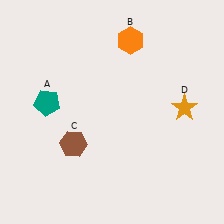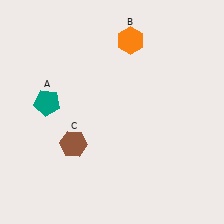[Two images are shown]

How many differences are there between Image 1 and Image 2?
There is 1 difference between the two images.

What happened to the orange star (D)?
The orange star (D) was removed in Image 2. It was in the top-right area of Image 1.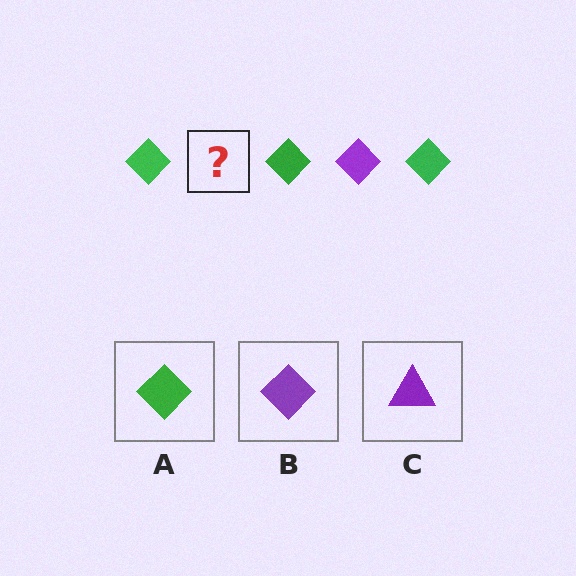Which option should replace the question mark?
Option B.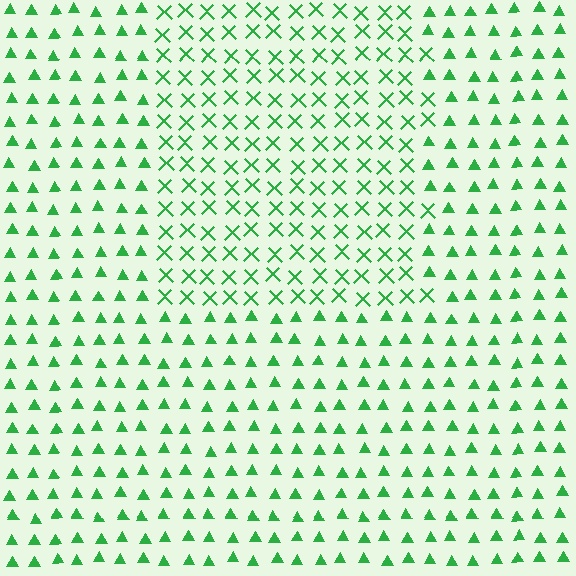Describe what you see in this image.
The image is filled with small green elements arranged in a uniform grid. A rectangle-shaped region contains X marks, while the surrounding area contains triangles. The boundary is defined purely by the change in element shape.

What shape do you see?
I see a rectangle.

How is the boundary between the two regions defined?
The boundary is defined by a change in element shape: X marks inside vs. triangles outside. All elements share the same color and spacing.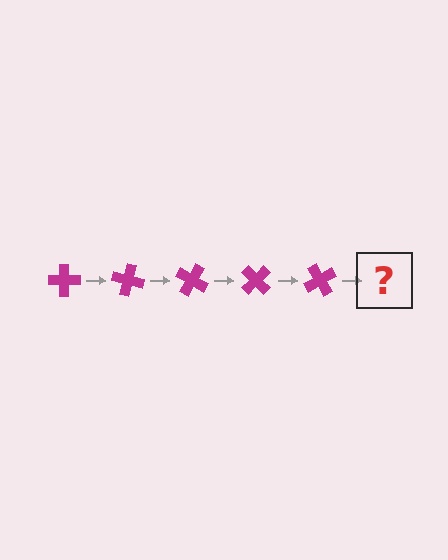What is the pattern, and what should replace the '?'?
The pattern is that the cross rotates 15 degrees each step. The '?' should be a magenta cross rotated 75 degrees.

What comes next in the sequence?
The next element should be a magenta cross rotated 75 degrees.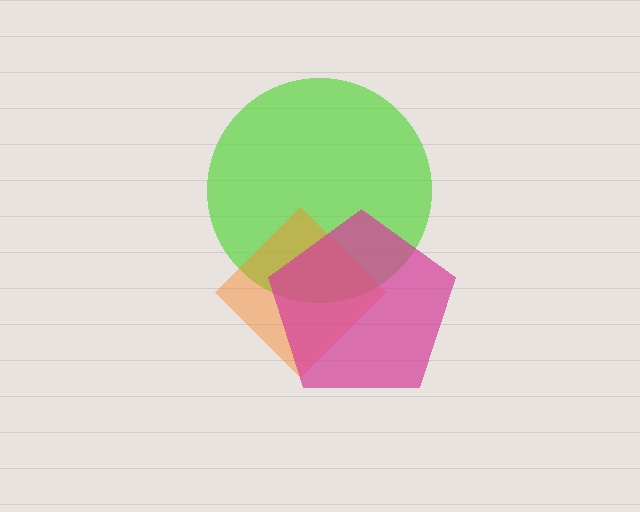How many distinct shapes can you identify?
There are 3 distinct shapes: a lime circle, an orange diamond, a magenta pentagon.